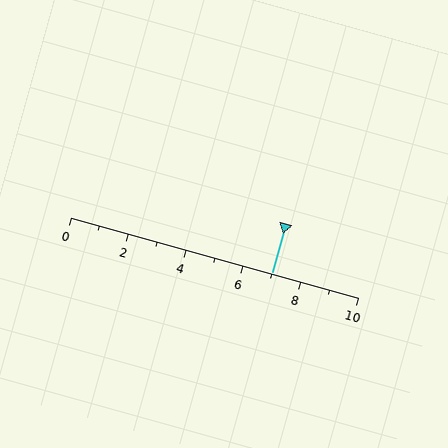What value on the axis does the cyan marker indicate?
The marker indicates approximately 7.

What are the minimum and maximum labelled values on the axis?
The axis runs from 0 to 10.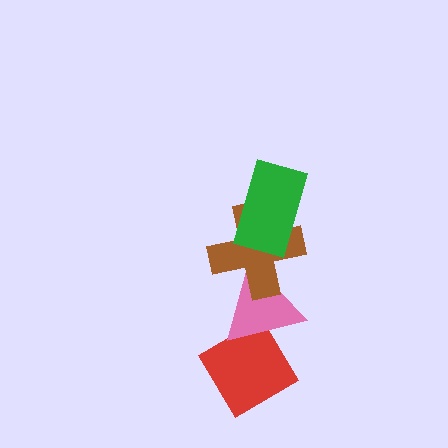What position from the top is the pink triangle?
The pink triangle is 3rd from the top.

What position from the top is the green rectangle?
The green rectangle is 1st from the top.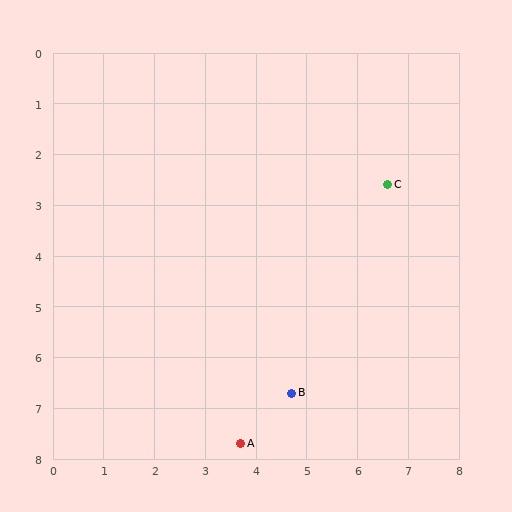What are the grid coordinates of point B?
Point B is at approximately (4.7, 6.7).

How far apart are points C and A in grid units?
Points C and A are about 5.9 grid units apart.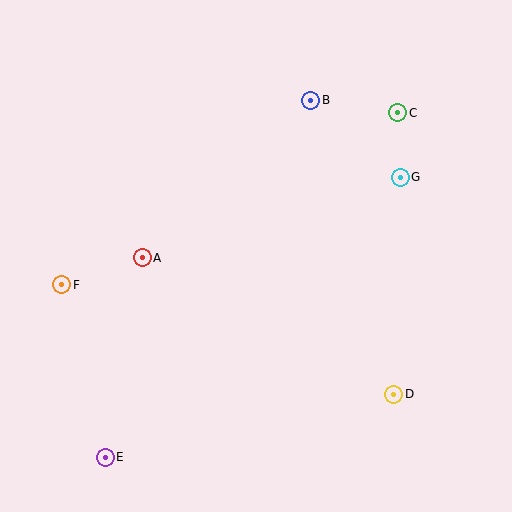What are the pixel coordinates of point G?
Point G is at (400, 177).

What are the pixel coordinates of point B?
Point B is at (311, 100).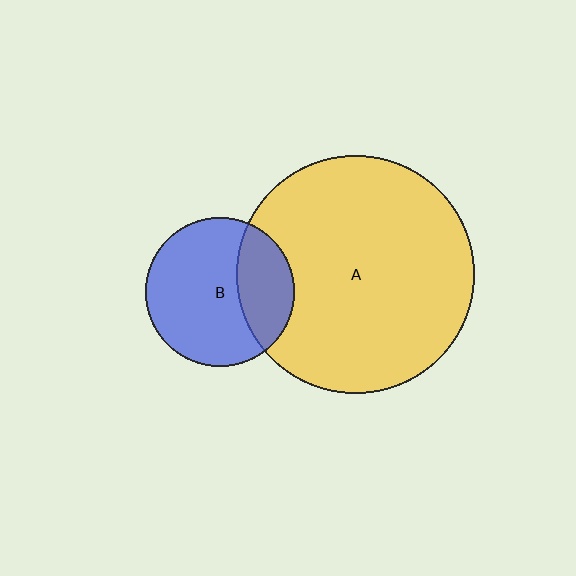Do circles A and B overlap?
Yes.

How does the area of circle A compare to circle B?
Approximately 2.6 times.